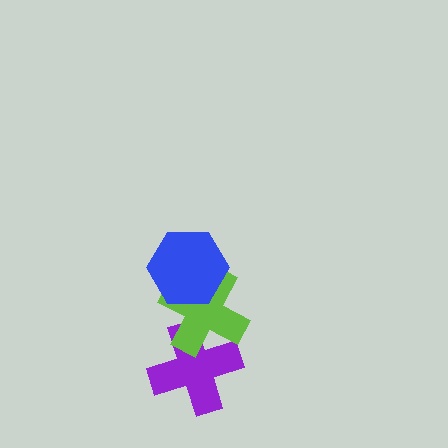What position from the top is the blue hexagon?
The blue hexagon is 1st from the top.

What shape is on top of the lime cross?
The blue hexagon is on top of the lime cross.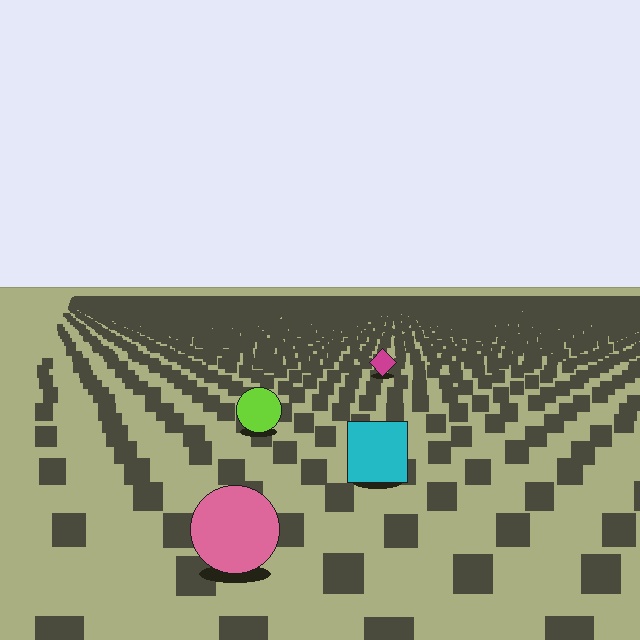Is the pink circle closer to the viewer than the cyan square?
Yes. The pink circle is closer — you can tell from the texture gradient: the ground texture is coarser near it.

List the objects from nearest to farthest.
From nearest to farthest: the pink circle, the cyan square, the lime circle, the magenta diamond.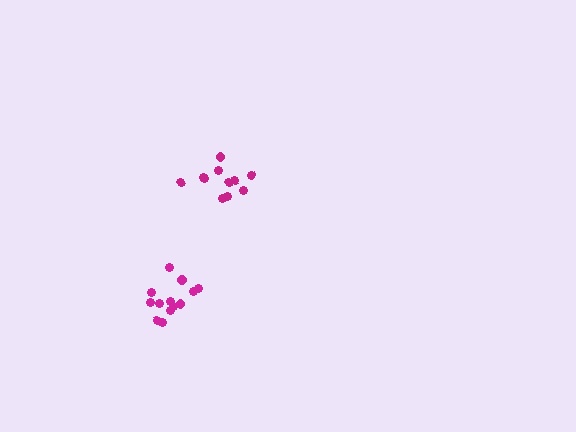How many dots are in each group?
Group 1: 11 dots, Group 2: 13 dots (24 total).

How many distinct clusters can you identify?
There are 2 distinct clusters.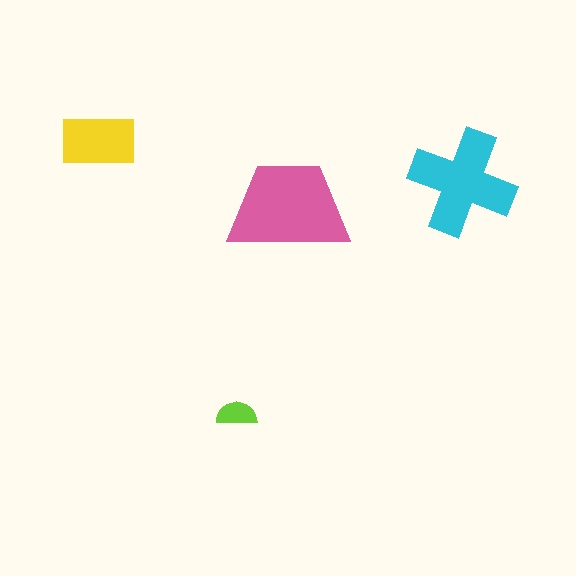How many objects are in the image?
There are 4 objects in the image.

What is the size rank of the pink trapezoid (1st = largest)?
1st.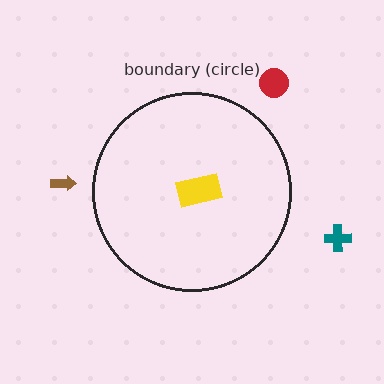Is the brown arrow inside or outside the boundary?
Outside.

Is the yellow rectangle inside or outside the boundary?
Inside.